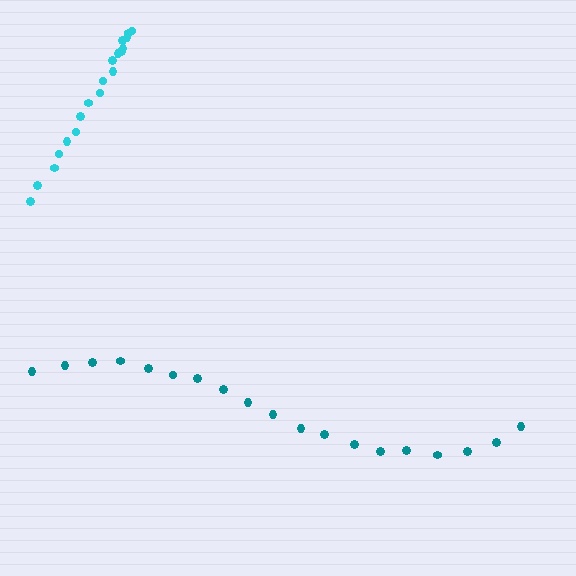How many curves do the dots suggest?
There are 2 distinct paths.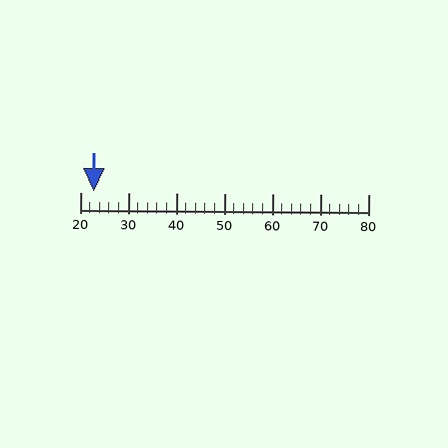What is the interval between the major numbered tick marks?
The major tick marks are spaced 10 units apart.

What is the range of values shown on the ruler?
The ruler shows values from 20 to 80.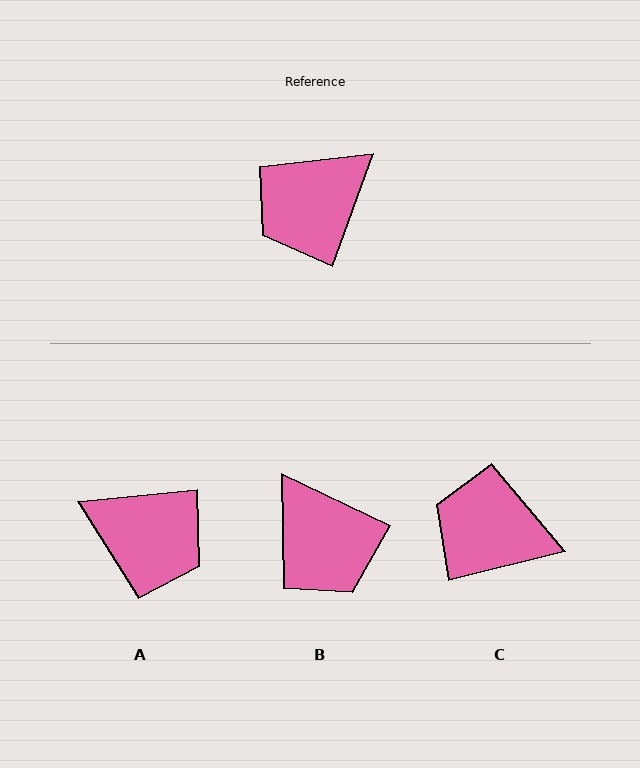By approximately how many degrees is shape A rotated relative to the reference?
Approximately 115 degrees counter-clockwise.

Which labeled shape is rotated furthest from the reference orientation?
A, about 115 degrees away.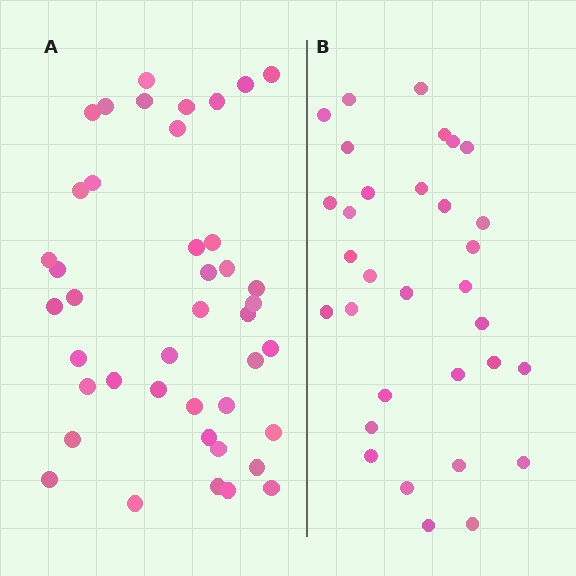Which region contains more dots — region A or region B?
Region A (the left region) has more dots.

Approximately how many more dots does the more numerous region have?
Region A has roughly 10 or so more dots than region B.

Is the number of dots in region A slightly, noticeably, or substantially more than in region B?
Region A has noticeably more, but not dramatically so. The ratio is roughly 1.3 to 1.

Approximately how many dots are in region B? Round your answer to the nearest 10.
About 30 dots. (The exact count is 32, which rounds to 30.)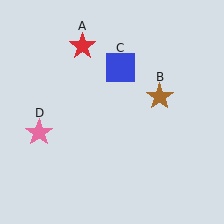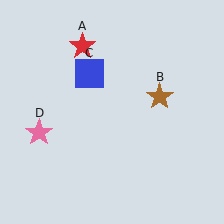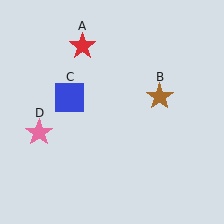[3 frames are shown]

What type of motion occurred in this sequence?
The blue square (object C) rotated counterclockwise around the center of the scene.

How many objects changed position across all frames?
1 object changed position: blue square (object C).